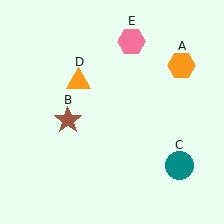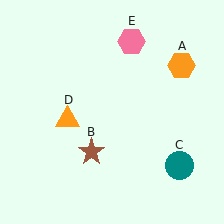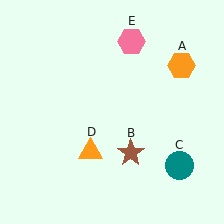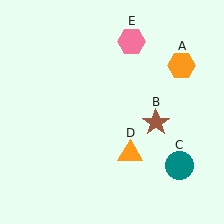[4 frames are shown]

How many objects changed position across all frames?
2 objects changed position: brown star (object B), orange triangle (object D).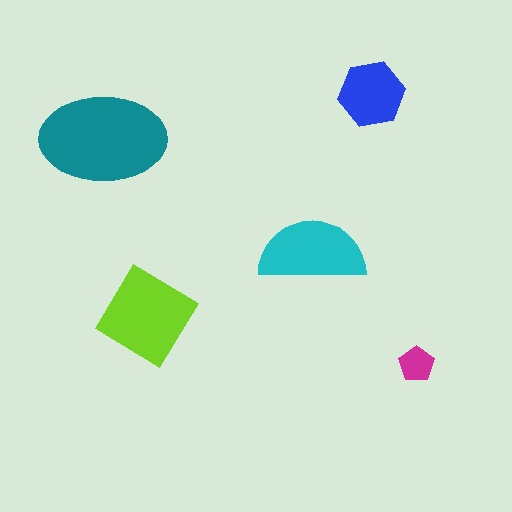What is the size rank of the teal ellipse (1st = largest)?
1st.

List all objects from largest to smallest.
The teal ellipse, the lime diamond, the cyan semicircle, the blue hexagon, the magenta pentagon.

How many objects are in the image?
There are 5 objects in the image.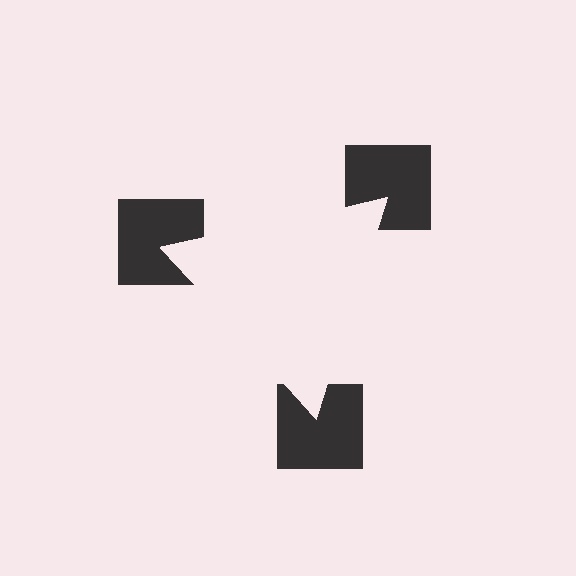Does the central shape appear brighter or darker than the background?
It typically appears slightly brighter than the background, even though no actual brightness change is drawn.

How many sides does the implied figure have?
3 sides.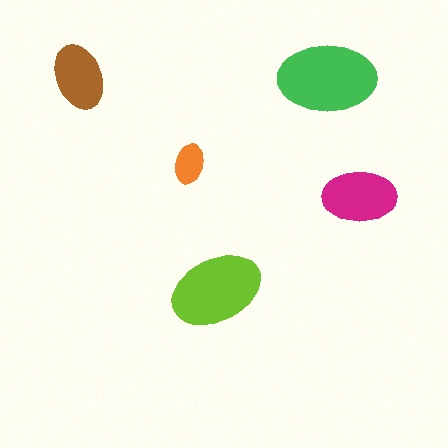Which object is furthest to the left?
The brown ellipse is leftmost.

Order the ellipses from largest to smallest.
the green one, the lime one, the magenta one, the brown one, the orange one.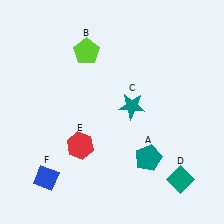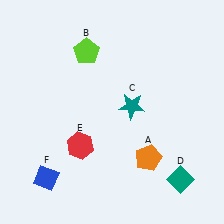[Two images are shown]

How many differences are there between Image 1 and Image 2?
There is 1 difference between the two images.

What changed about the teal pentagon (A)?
In Image 1, A is teal. In Image 2, it changed to orange.